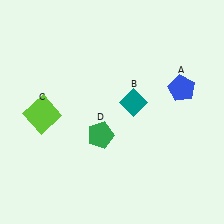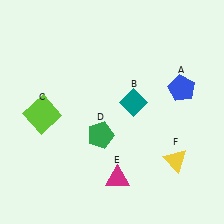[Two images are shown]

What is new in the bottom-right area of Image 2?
A magenta triangle (E) was added in the bottom-right area of Image 2.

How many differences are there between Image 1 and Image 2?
There are 2 differences between the two images.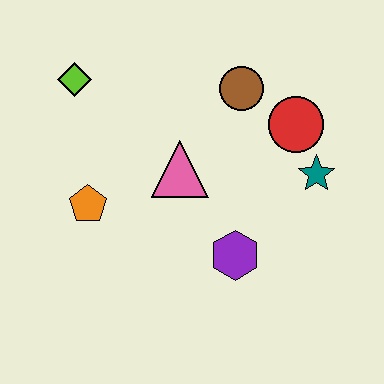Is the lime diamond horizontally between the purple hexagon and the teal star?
No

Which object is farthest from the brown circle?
The orange pentagon is farthest from the brown circle.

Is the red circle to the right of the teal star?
No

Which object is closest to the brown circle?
The red circle is closest to the brown circle.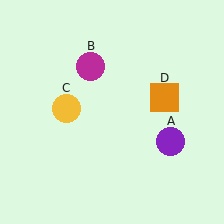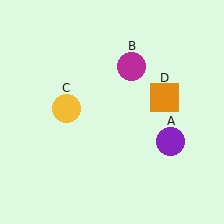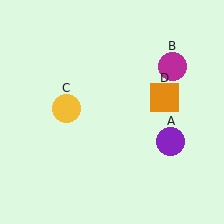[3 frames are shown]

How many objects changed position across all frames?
1 object changed position: magenta circle (object B).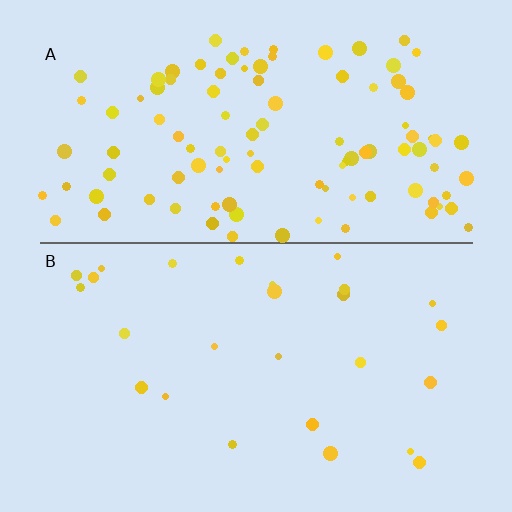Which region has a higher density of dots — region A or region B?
A (the top).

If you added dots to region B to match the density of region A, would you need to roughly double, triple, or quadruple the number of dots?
Approximately quadruple.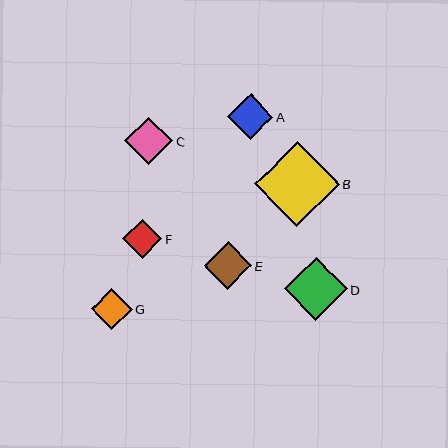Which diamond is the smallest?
Diamond F is the smallest with a size of approximately 39 pixels.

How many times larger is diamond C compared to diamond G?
Diamond C is approximately 1.2 times the size of diamond G.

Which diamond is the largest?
Diamond B is the largest with a size of approximately 85 pixels.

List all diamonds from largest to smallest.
From largest to smallest: B, D, C, E, A, G, F.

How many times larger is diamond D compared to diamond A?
Diamond D is approximately 1.4 times the size of diamond A.